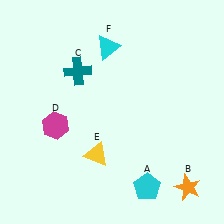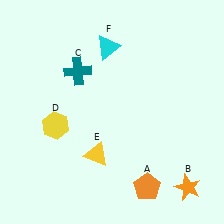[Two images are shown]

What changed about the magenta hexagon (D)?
In Image 1, D is magenta. In Image 2, it changed to yellow.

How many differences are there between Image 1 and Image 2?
There are 2 differences between the two images.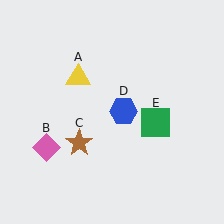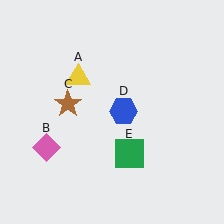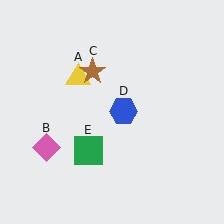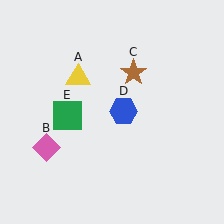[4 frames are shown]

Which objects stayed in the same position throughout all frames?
Yellow triangle (object A) and pink diamond (object B) and blue hexagon (object D) remained stationary.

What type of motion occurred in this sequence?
The brown star (object C), green square (object E) rotated clockwise around the center of the scene.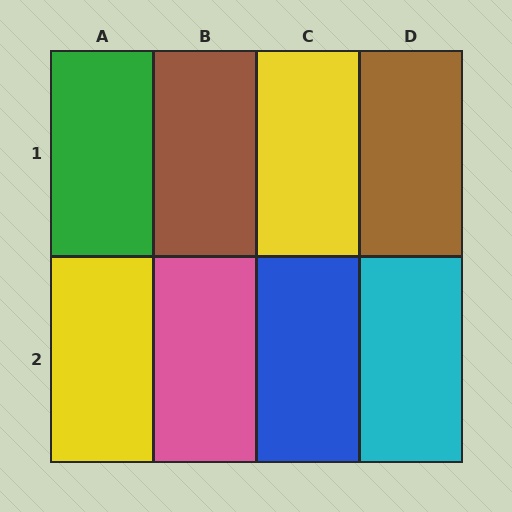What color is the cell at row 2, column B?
Pink.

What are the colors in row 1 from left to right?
Green, brown, yellow, brown.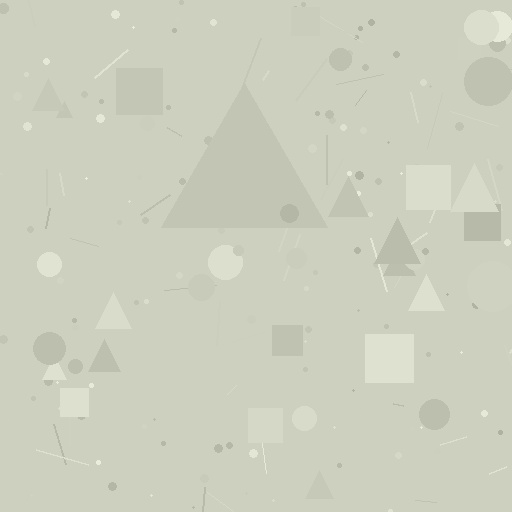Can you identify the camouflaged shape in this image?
The camouflaged shape is a triangle.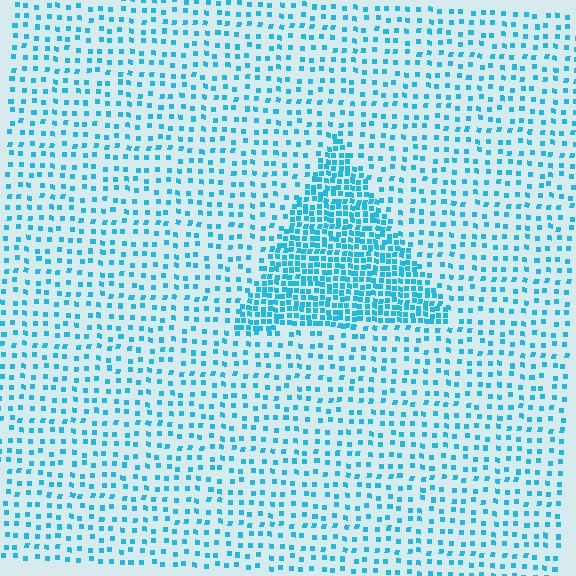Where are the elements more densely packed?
The elements are more densely packed inside the triangle boundary.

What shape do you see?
I see a triangle.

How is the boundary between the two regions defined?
The boundary is defined by a change in element density (approximately 2.7x ratio). All elements are the same color, size, and shape.